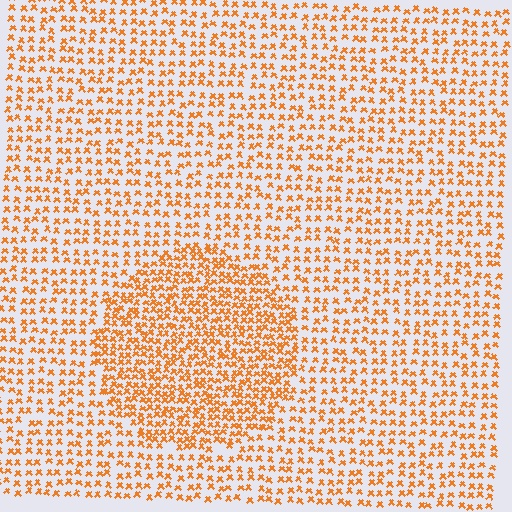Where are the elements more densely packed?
The elements are more densely packed inside the circle boundary.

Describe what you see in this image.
The image contains small orange elements arranged at two different densities. A circle-shaped region is visible where the elements are more densely packed than the surrounding area.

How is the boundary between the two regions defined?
The boundary is defined by a change in element density (approximately 1.8x ratio). All elements are the same color, size, and shape.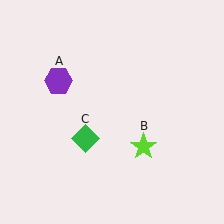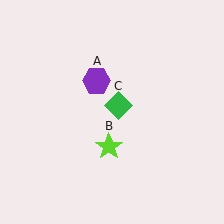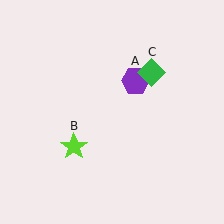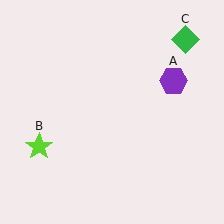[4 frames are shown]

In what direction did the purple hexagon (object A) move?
The purple hexagon (object A) moved right.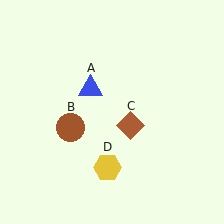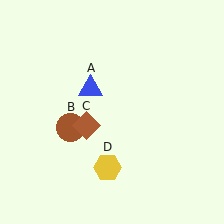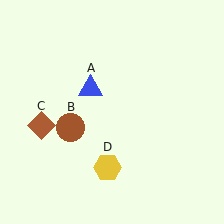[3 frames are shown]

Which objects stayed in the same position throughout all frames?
Blue triangle (object A) and brown circle (object B) and yellow hexagon (object D) remained stationary.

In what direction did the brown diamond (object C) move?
The brown diamond (object C) moved left.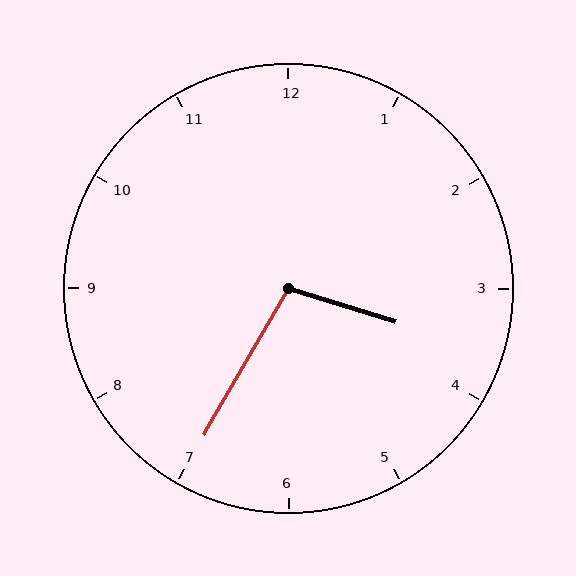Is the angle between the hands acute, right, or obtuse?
It is obtuse.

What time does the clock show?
3:35.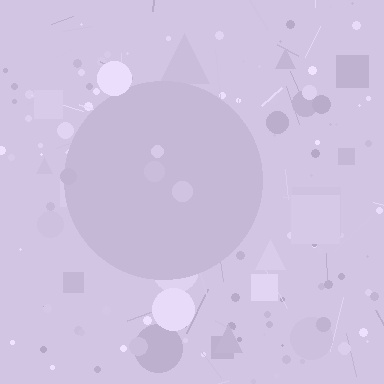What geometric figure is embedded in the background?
A circle is embedded in the background.